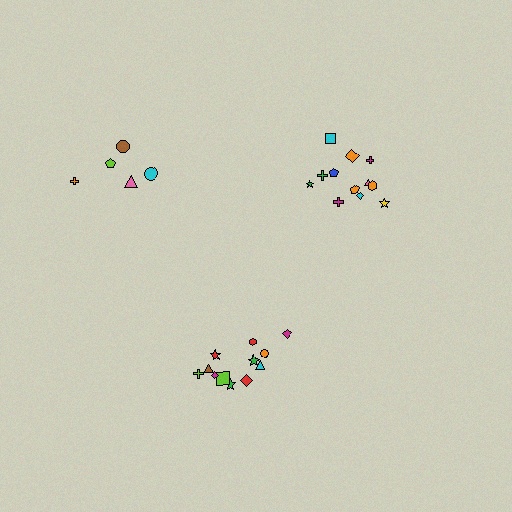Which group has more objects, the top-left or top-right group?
The top-right group.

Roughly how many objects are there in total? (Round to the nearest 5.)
Roughly 30 objects in total.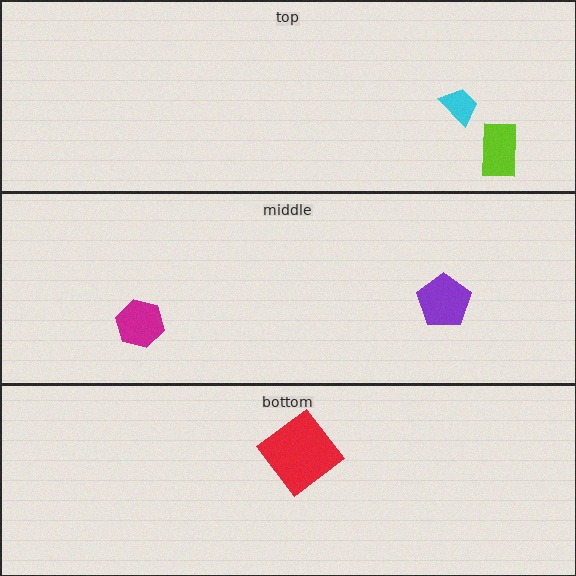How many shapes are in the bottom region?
1.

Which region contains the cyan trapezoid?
The top region.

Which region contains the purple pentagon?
The middle region.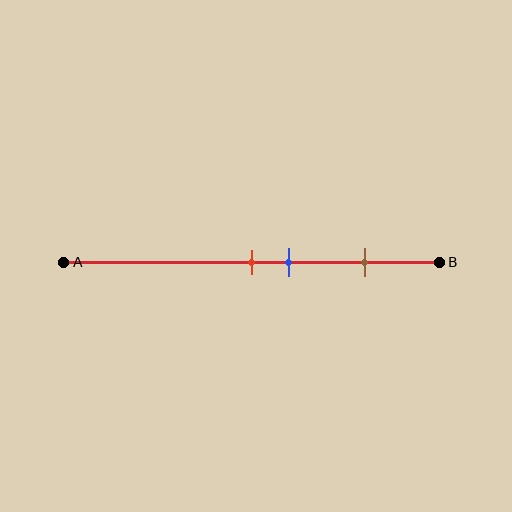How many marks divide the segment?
There are 3 marks dividing the segment.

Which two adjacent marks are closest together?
The red and blue marks are the closest adjacent pair.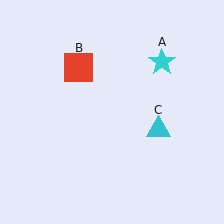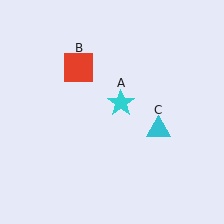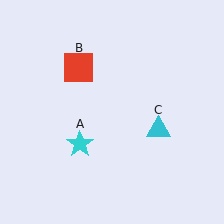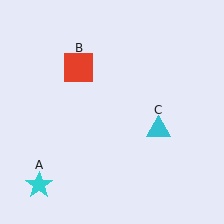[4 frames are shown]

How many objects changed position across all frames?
1 object changed position: cyan star (object A).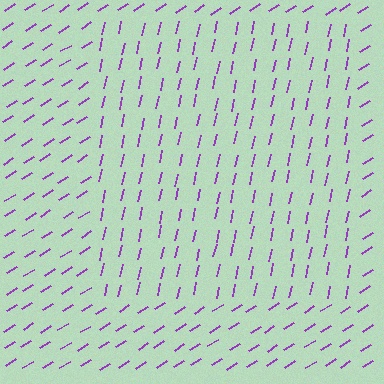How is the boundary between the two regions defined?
The boundary is defined purely by a change in line orientation (approximately 45 degrees difference). All lines are the same color and thickness.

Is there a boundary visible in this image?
Yes, there is a texture boundary formed by a change in line orientation.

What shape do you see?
I see a rectangle.